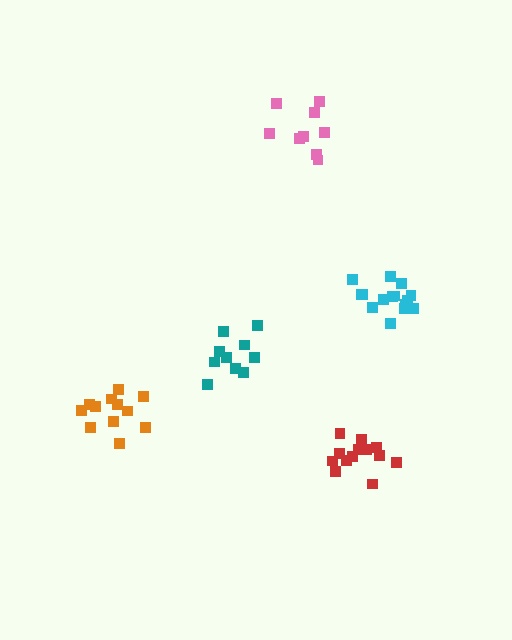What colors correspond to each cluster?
The clusters are colored: orange, red, pink, cyan, teal.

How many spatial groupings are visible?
There are 5 spatial groupings.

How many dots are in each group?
Group 1: 12 dots, Group 2: 13 dots, Group 3: 9 dots, Group 4: 15 dots, Group 5: 10 dots (59 total).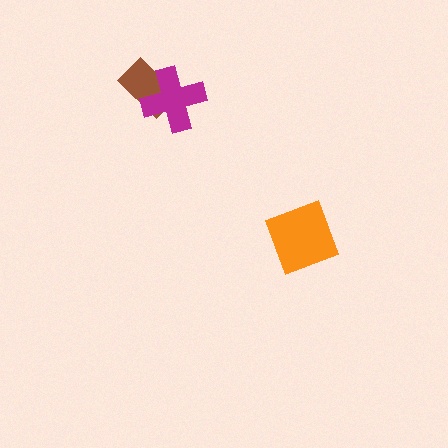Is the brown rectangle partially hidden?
Yes, it is partially covered by another shape.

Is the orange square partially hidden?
No, no other shape covers it.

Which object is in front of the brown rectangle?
The magenta cross is in front of the brown rectangle.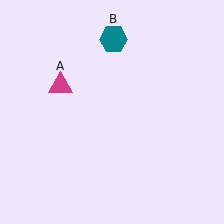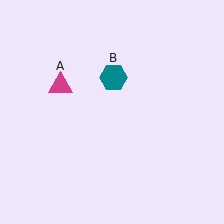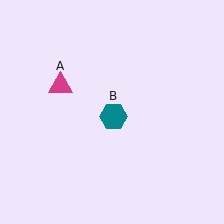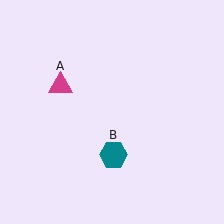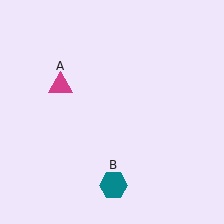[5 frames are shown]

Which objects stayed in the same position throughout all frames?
Magenta triangle (object A) remained stationary.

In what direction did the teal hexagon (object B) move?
The teal hexagon (object B) moved down.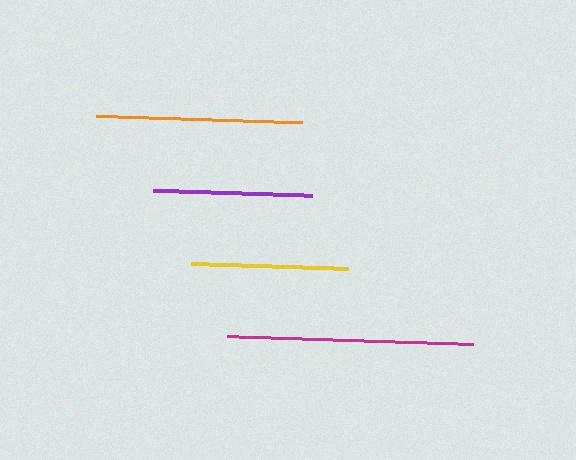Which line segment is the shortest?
The yellow line is the shortest at approximately 157 pixels.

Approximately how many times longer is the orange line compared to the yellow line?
The orange line is approximately 1.3 times the length of the yellow line.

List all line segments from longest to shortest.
From longest to shortest: magenta, orange, purple, yellow.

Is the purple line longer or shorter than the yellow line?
The purple line is longer than the yellow line.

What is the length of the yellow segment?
The yellow segment is approximately 157 pixels long.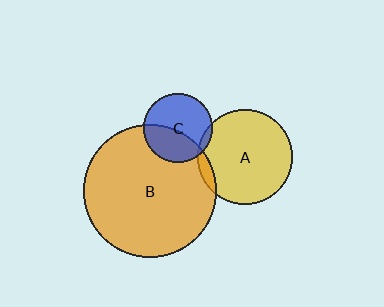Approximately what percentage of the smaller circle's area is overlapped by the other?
Approximately 5%.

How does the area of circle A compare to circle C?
Approximately 1.9 times.